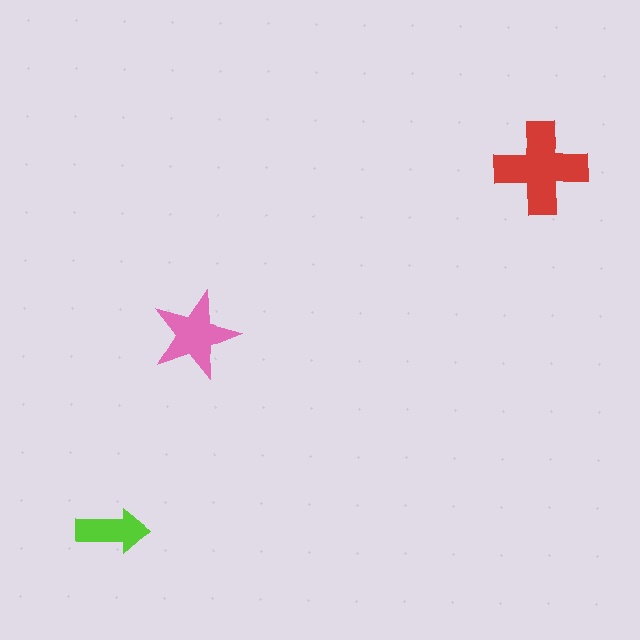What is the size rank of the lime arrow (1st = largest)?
3rd.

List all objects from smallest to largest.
The lime arrow, the pink star, the red cross.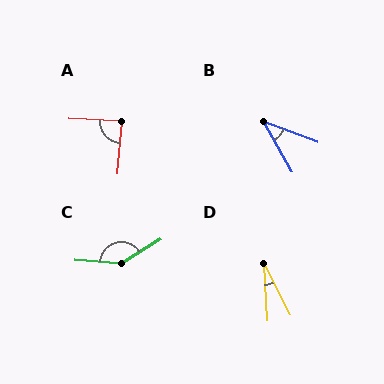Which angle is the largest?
C, at approximately 143 degrees.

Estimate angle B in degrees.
Approximately 40 degrees.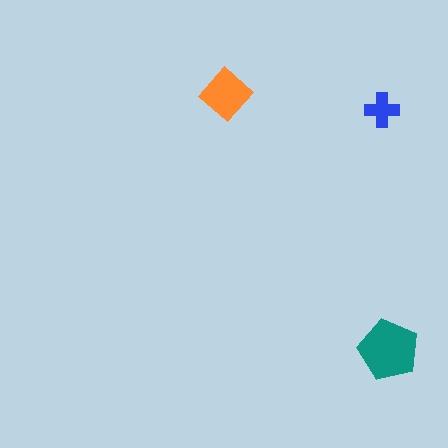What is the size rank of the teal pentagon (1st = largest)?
1st.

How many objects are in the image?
There are 3 objects in the image.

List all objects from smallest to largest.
The blue cross, the orange diamond, the teal pentagon.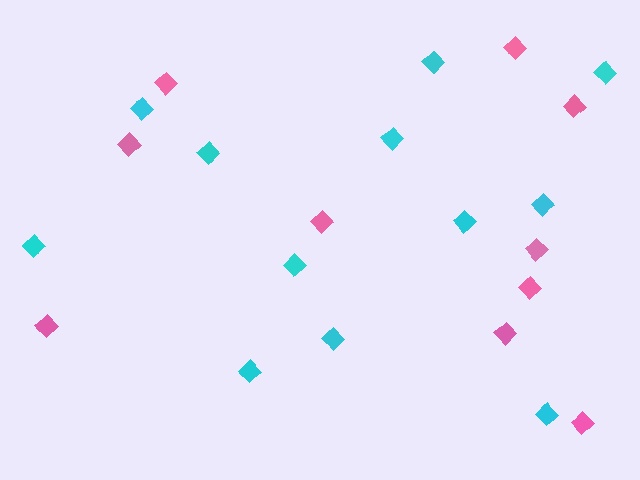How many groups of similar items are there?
There are 2 groups: one group of cyan diamonds (12) and one group of pink diamonds (10).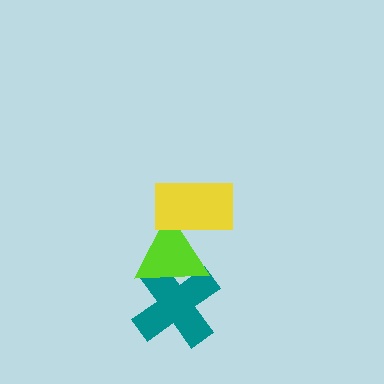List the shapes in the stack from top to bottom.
From top to bottom: the yellow rectangle, the lime triangle, the teal cross.